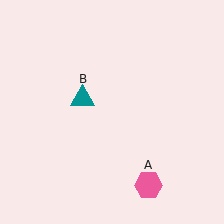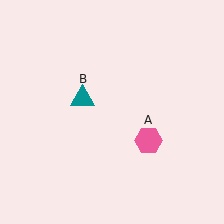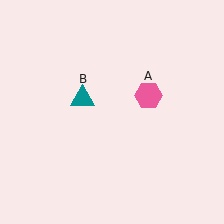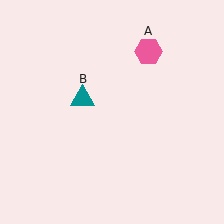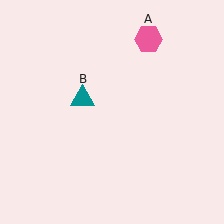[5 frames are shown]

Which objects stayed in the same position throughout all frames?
Teal triangle (object B) remained stationary.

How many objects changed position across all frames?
1 object changed position: pink hexagon (object A).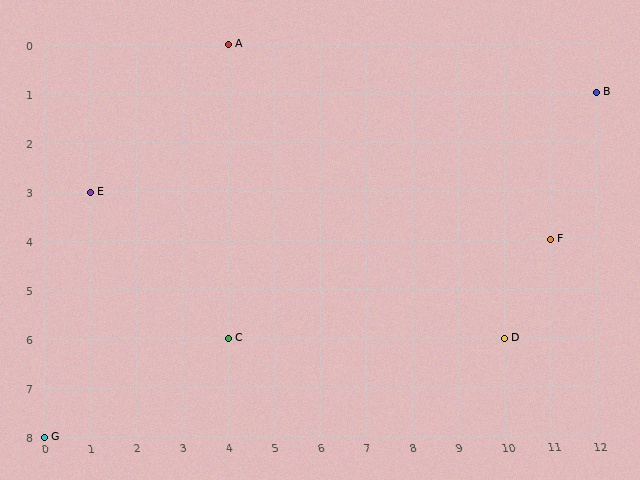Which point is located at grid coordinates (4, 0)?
Point A is at (4, 0).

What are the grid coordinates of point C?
Point C is at grid coordinates (4, 6).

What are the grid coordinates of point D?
Point D is at grid coordinates (10, 6).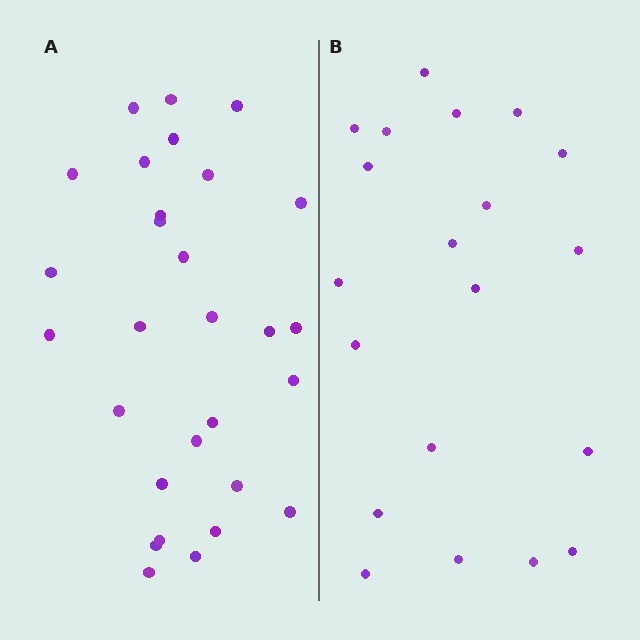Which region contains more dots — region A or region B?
Region A (the left region) has more dots.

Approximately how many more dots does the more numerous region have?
Region A has roughly 8 or so more dots than region B.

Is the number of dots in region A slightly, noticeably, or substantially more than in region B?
Region A has substantially more. The ratio is roughly 1.4 to 1.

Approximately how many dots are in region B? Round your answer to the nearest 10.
About 20 dots.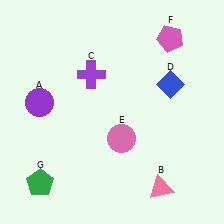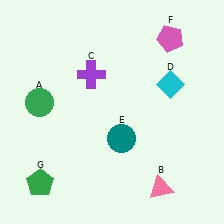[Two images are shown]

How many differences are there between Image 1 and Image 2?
There are 3 differences between the two images.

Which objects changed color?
A changed from purple to green. D changed from blue to cyan. E changed from pink to teal.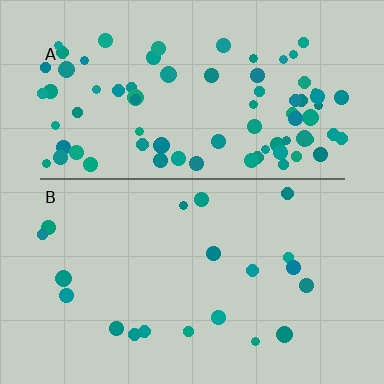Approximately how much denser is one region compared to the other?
Approximately 4.0× — region A over region B.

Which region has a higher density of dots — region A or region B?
A (the top).